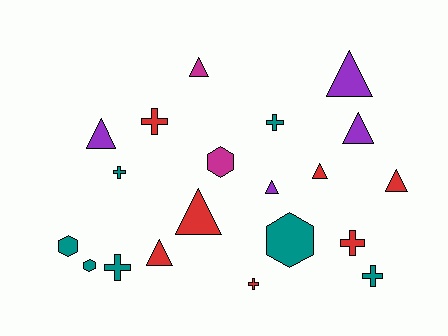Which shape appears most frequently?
Triangle, with 9 objects.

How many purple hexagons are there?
There are no purple hexagons.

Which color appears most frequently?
Red, with 7 objects.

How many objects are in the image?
There are 20 objects.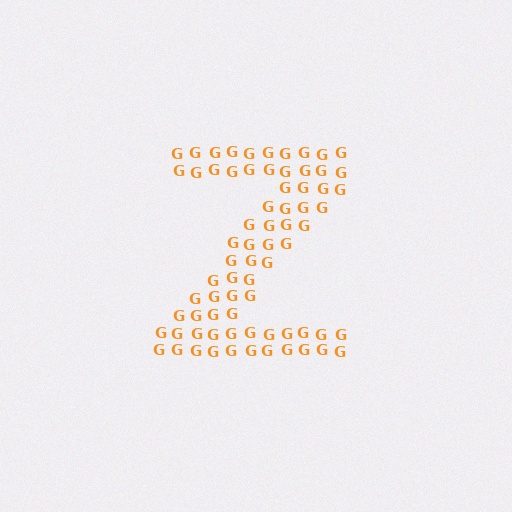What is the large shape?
The large shape is the letter Z.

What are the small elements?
The small elements are letter G's.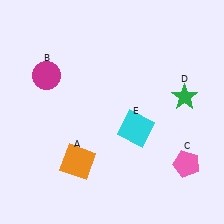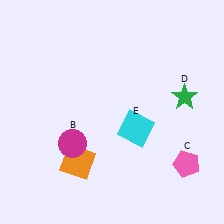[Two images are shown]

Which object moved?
The magenta circle (B) moved down.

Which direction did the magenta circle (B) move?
The magenta circle (B) moved down.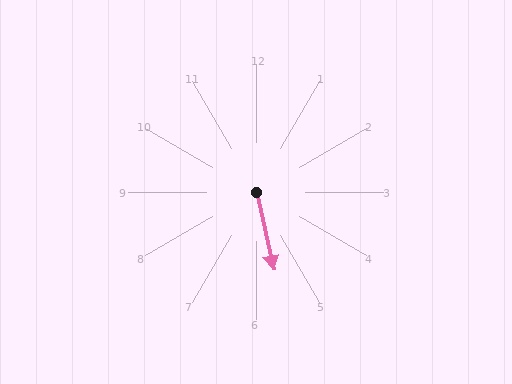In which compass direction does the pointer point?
South.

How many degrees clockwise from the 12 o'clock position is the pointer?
Approximately 167 degrees.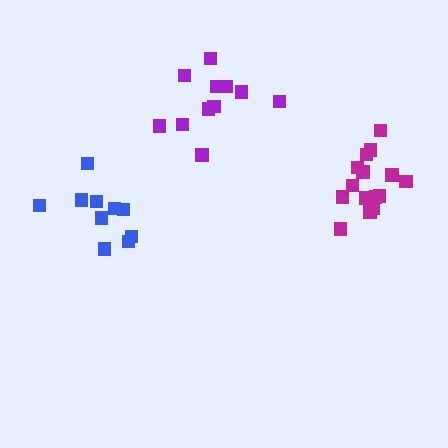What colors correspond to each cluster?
The clusters are colored: purple, magenta, blue.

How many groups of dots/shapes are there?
There are 3 groups.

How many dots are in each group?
Group 1: 11 dots, Group 2: 15 dots, Group 3: 10 dots (36 total).